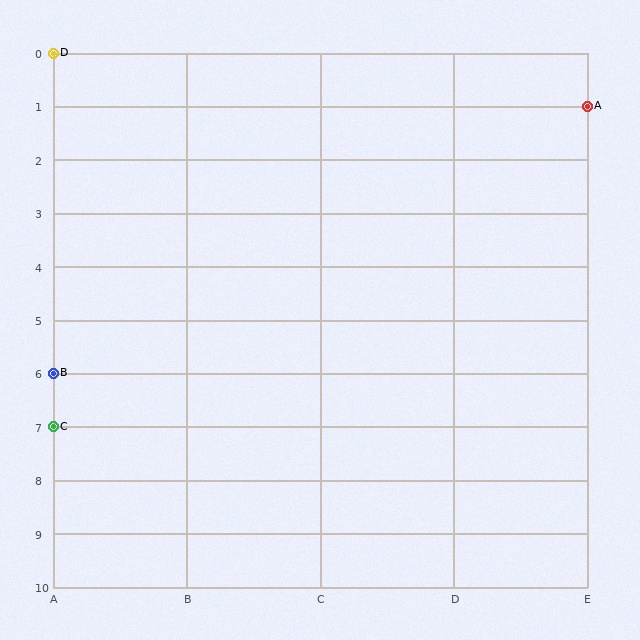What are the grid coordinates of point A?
Point A is at grid coordinates (E, 1).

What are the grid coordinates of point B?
Point B is at grid coordinates (A, 6).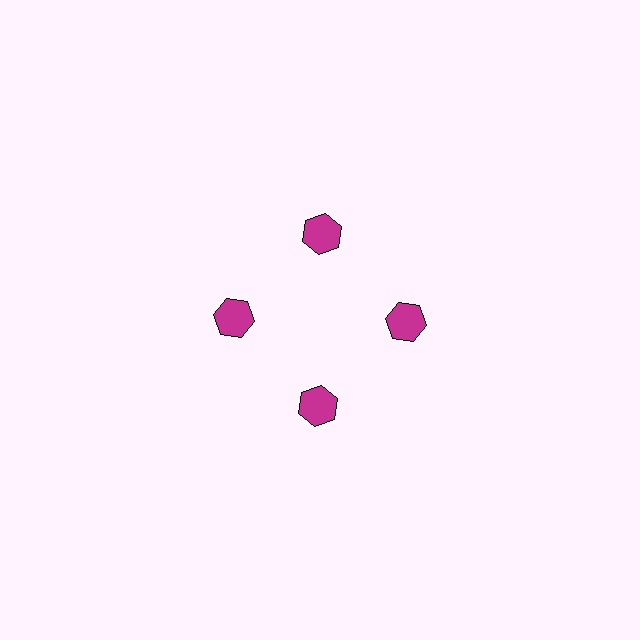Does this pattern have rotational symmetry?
Yes, this pattern has 4-fold rotational symmetry. It looks the same after rotating 90 degrees around the center.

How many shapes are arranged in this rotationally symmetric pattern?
There are 4 shapes, arranged in 4 groups of 1.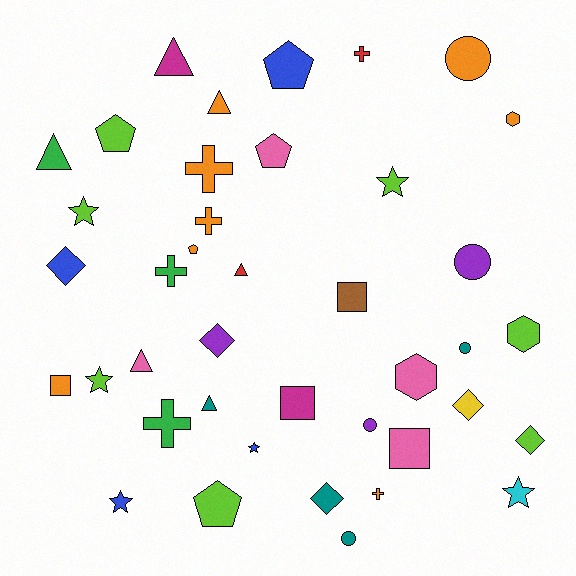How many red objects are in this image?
There are 2 red objects.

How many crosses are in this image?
There are 6 crosses.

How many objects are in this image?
There are 40 objects.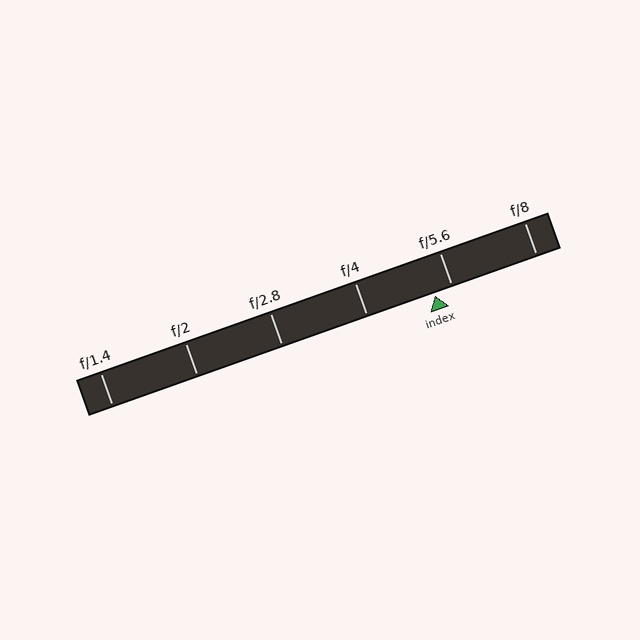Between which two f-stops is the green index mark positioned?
The index mark is between f/4 and f/5.6.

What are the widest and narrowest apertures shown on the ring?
The widest aperture shown is f/1.4 and the narrowest is f/8.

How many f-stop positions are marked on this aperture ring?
There are 6 f-stop positions marked.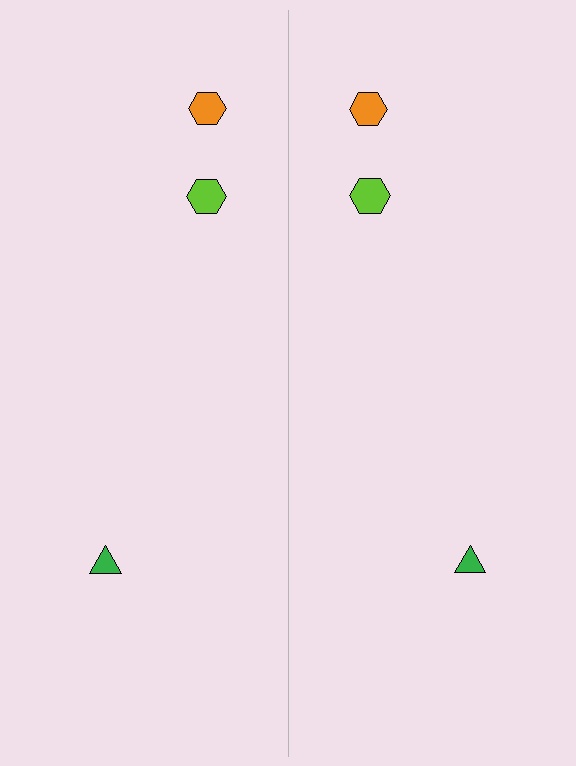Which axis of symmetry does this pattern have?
The pattern has a vertical axis of symmetry running through the center of the image.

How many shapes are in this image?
There are 6 shapes in this image.